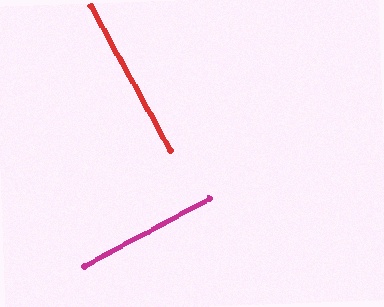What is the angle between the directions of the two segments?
Approximately 89 degrees.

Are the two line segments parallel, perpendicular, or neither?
Perpendicular — they meet at approximately 89°.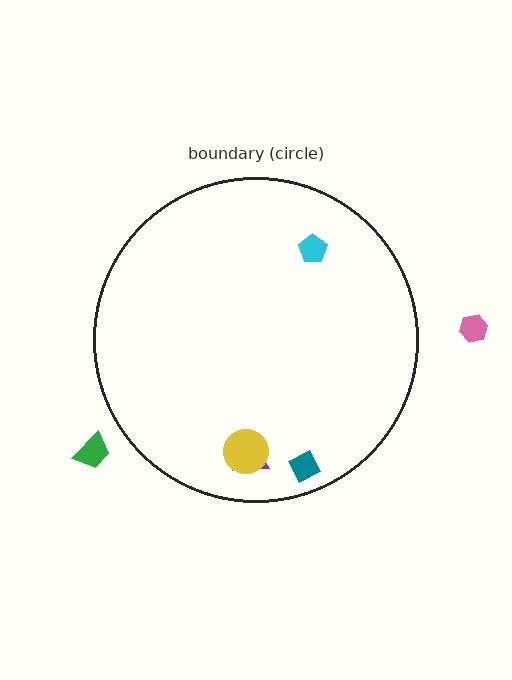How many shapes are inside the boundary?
4 inside, 2 outside.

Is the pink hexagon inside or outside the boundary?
Outside.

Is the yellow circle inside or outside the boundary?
Inside.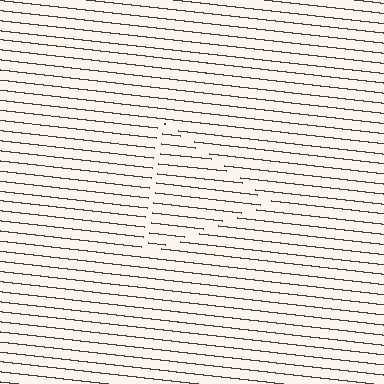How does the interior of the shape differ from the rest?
The interior of the shape contains the same grating, shifted by half a period — the contour is defined by the phase discontinuity where line-ends from the inner and outer gratings abut.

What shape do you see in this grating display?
An illusory triangle. The interior of the shape contains the same grating, shifted by half a period — the contour is defined by the phase discontinuity where line-ends from the inner and outer gratings abut.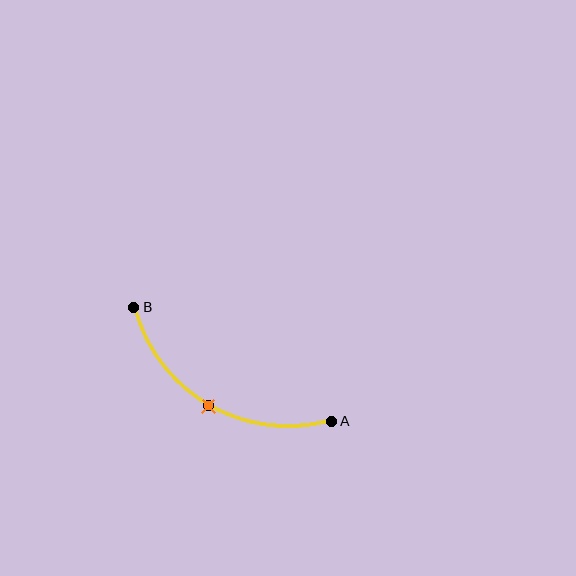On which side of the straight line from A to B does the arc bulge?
The arc bulges below the straight line connecting A and B.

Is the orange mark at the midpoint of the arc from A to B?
Yes. The orange mark lies on the arc at equal arc-length from both A and B — it is the arc midpoint.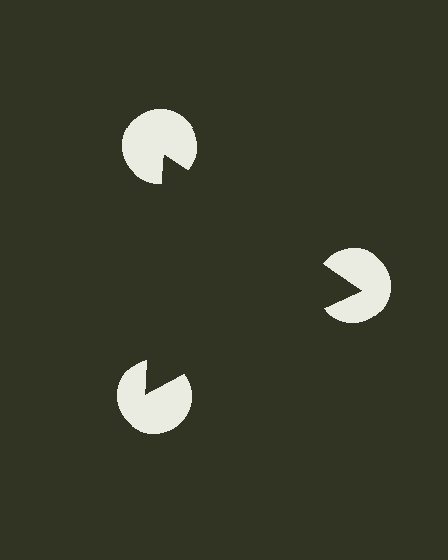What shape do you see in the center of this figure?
An illusory triangle — its edges are inferred from the aligned wedge cuts in the pac-man discs, not physically drawn.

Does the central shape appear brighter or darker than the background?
It typically appears slightly darker than the background, even though no actual brightness change is drawn.